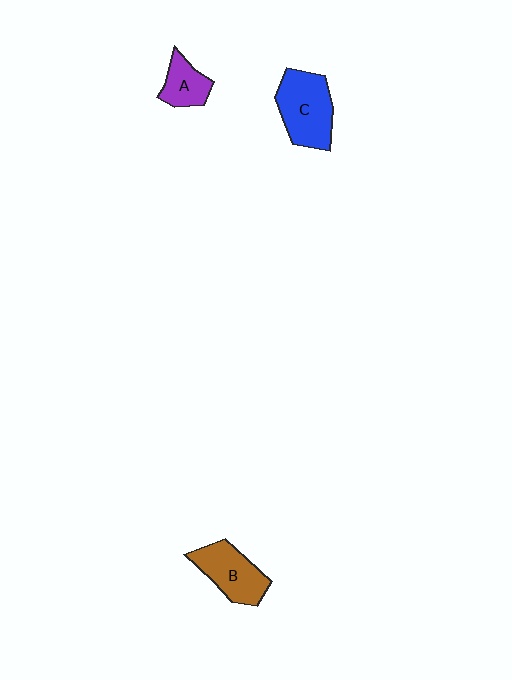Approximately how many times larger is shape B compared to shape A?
Approximately 1.6 times.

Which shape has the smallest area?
Shape A (purple).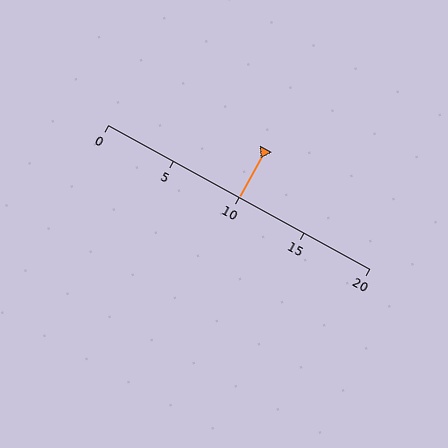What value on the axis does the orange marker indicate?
The marker indicates approximately 10.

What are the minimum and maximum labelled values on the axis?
The axis runs from 0 to 20.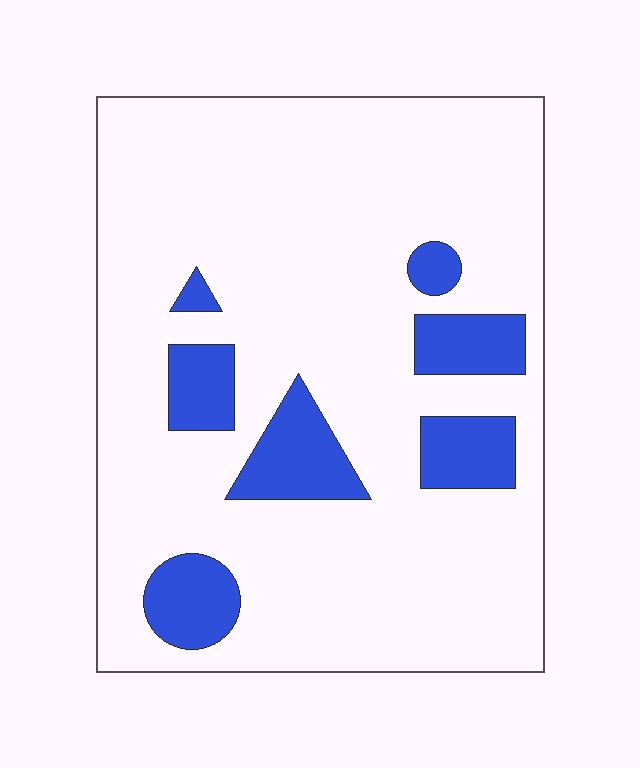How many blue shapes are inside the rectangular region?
7.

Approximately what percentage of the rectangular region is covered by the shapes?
Approximately 15%.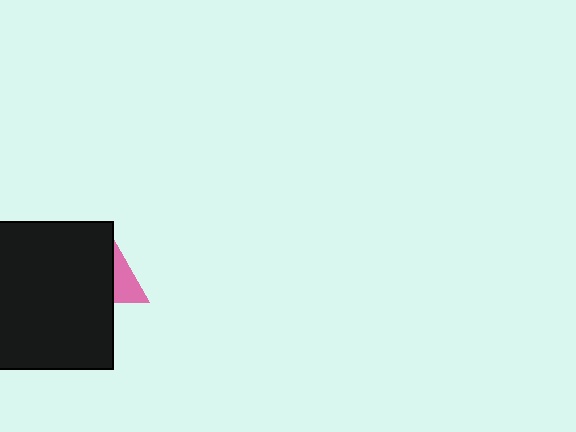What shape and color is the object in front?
The object in front is a black square.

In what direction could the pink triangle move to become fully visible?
The pink triangle could move right. That would shift it out from behind the black square entirely.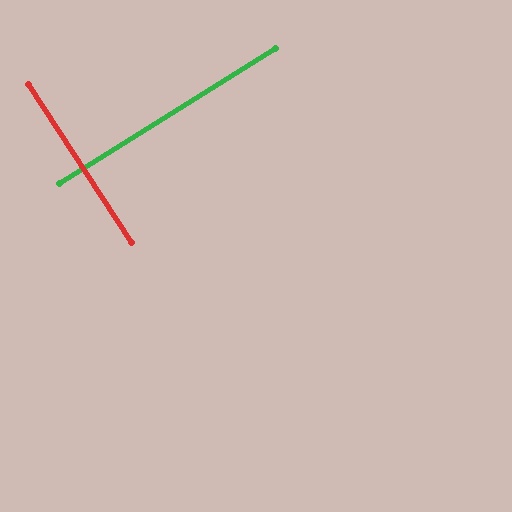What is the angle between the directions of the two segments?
Approximately 89 degrees.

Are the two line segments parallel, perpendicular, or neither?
Perpendicular — they meet at approximately 89°.